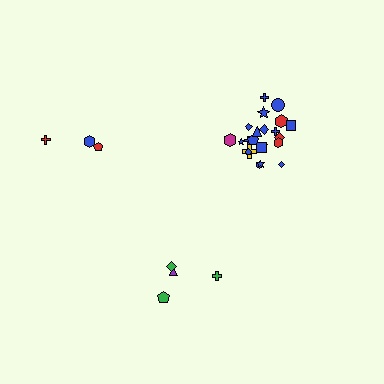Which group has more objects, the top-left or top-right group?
The top-right group.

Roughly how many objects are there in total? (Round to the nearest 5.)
Roughly 30 objects in total.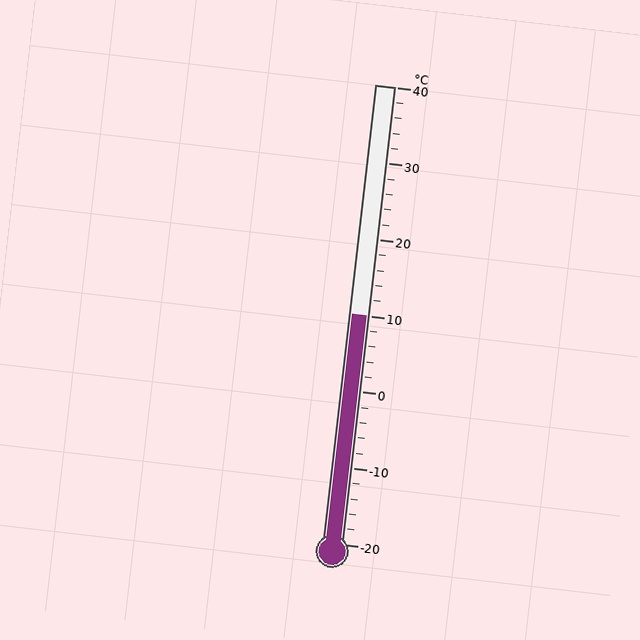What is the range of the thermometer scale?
The thermometer scale ranges from -20°C to 40°C.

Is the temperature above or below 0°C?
The temperature is above 0°C.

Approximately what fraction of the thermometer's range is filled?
The thermometer is filled to approximately 50% of its range.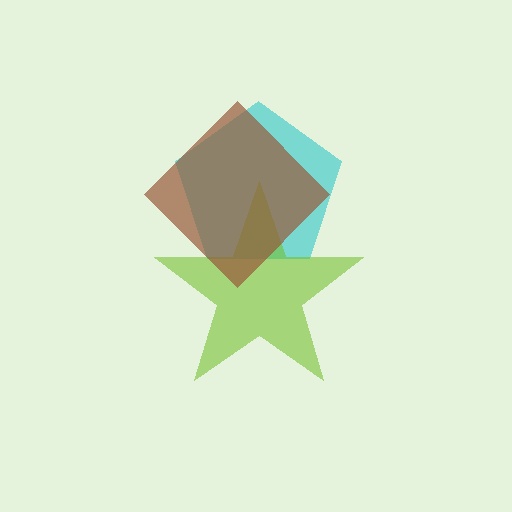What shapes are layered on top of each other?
The layered shapes are: a cyan pentagon, a lime star, a brown diamond.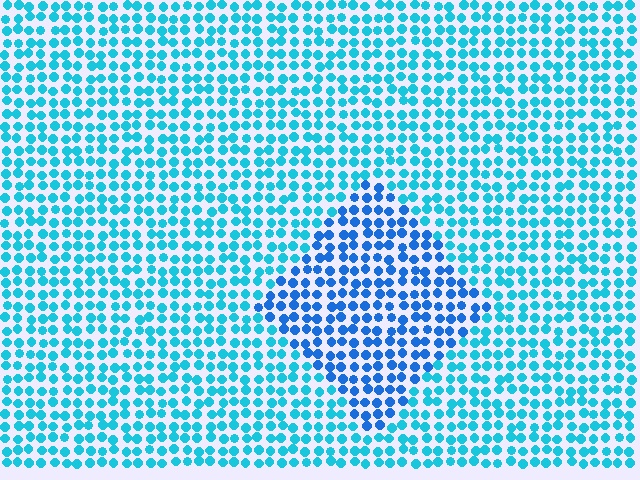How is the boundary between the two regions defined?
The boundary is defined purely by a slight shift in hue (about 27 degrees). Spacing, size, and orientation are identical on both sides.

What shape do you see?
I see a diamond.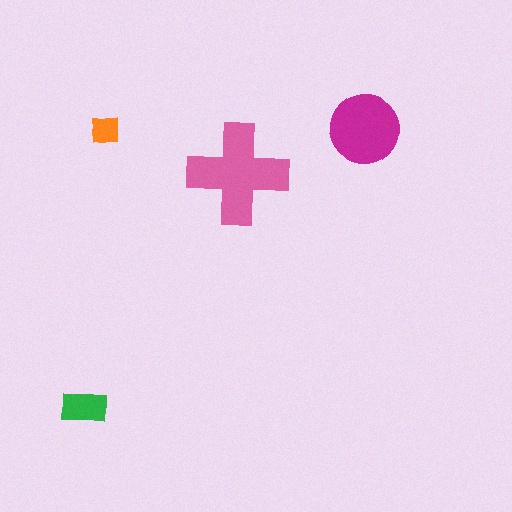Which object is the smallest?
The orange square.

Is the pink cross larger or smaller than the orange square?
Larger.